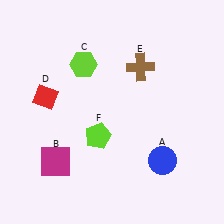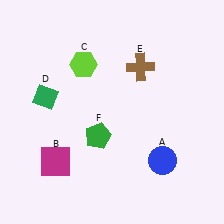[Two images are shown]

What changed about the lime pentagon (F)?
In Image 1, F is lime. In Image 2, it changed to green.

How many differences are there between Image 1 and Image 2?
There are 2 differences between the two images.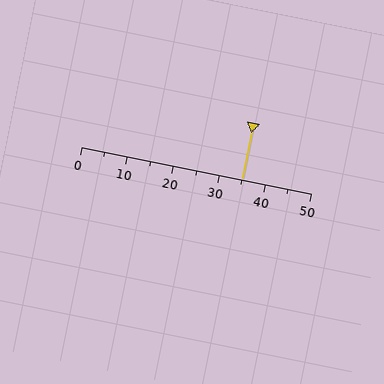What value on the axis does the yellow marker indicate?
The marker indicates approximately 35.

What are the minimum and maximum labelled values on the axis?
The axis runs from 0 to 50.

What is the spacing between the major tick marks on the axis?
The major ticks are spaced 10 apart.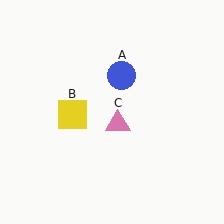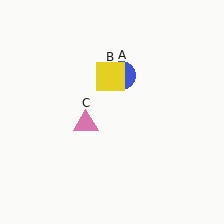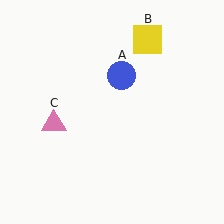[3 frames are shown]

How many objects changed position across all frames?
2 objects changed position: yellow square (object B), pink triangle (object C).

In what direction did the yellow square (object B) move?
The yellow square (object B) moved up and to the right.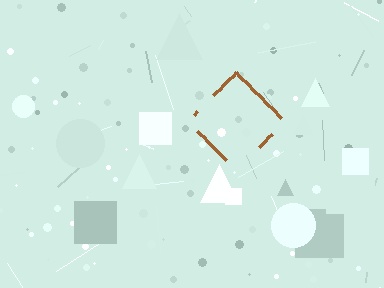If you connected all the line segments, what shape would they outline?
They would outline a diamond.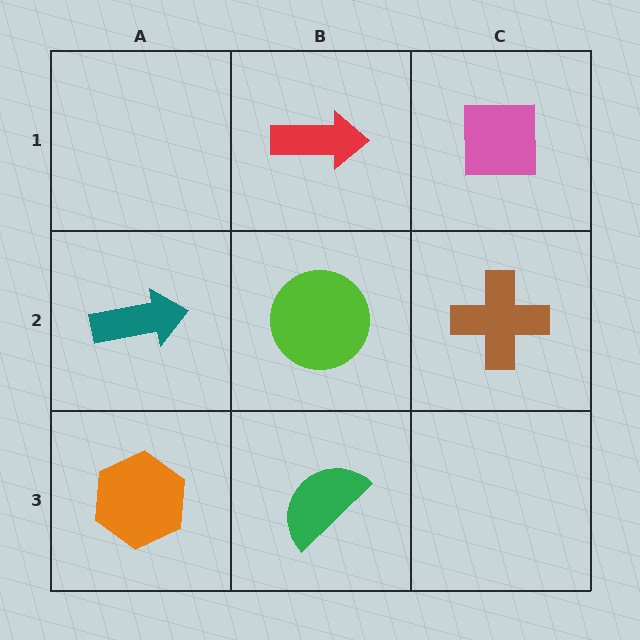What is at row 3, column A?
An orange hexagon.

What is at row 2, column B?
A lime circle.